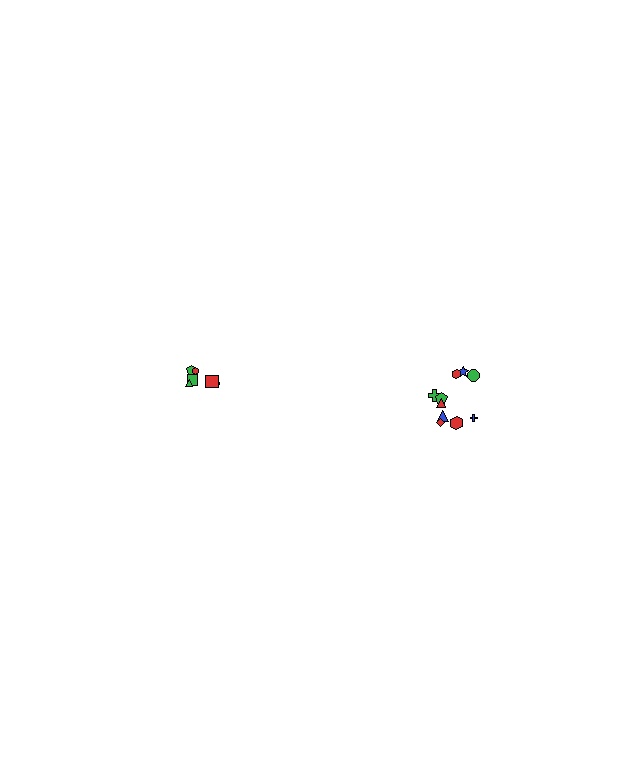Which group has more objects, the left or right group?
The right group.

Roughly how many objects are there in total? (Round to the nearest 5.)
Roughly 15 objects in total.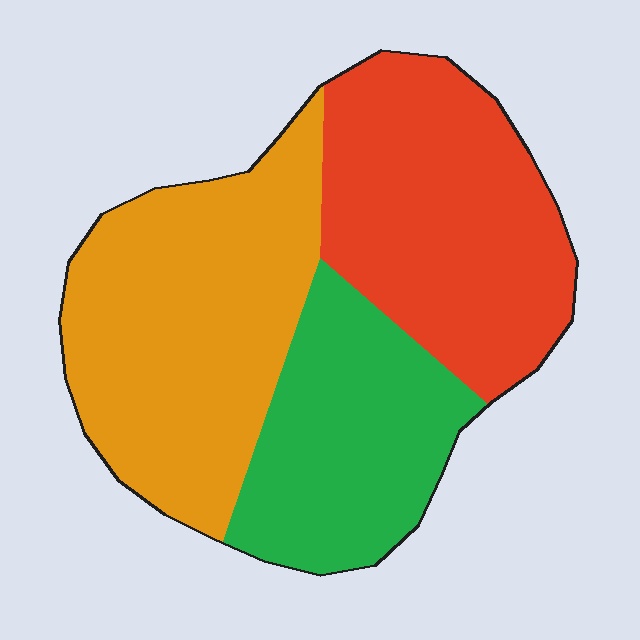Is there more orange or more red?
Orange.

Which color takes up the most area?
Orange, at roughly 40%.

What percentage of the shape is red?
Red takes up about one third (1/3) of the shape.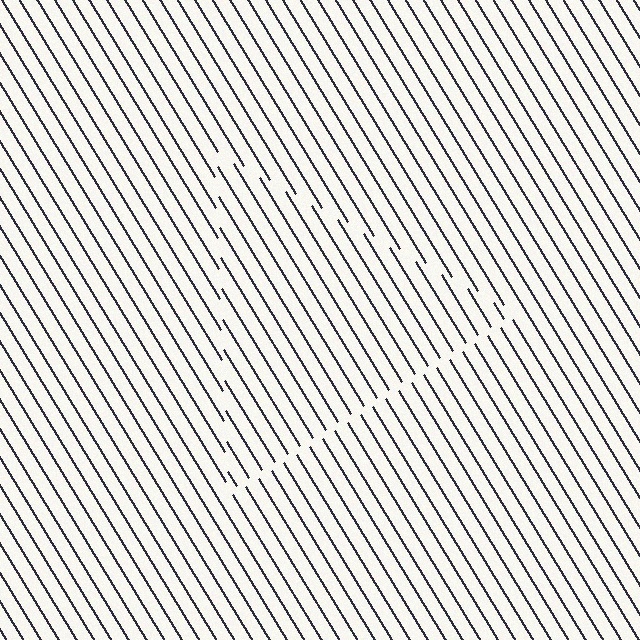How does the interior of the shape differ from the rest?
The interior of the shape contains the same grating, shifted by half a period — the contour is defined by the phase discontinuity where line-ends from the inner and outer gratings abut.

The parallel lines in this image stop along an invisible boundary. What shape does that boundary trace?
An illusory triangle. The interior of the shape contains the same grating, shifted by half a period — the contour is defined by the phase discontinuity where line-ends from the inner and outer gratings abut.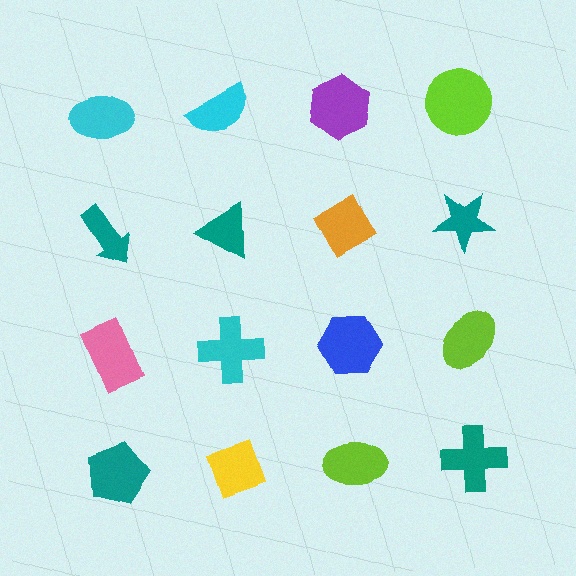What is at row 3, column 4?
A lime ellipse.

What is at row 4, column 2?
A yellow diamond.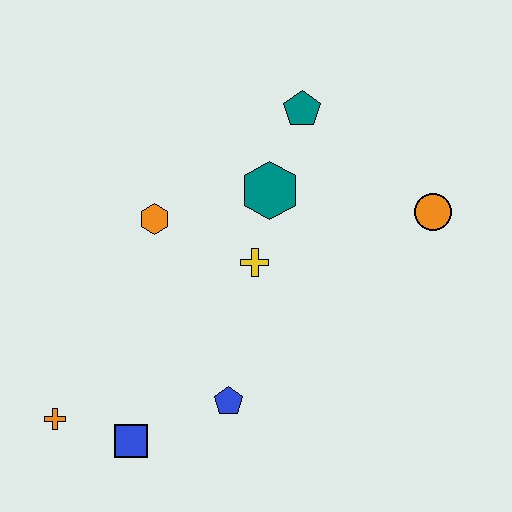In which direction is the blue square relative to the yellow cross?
The blue square is below the yellow cross.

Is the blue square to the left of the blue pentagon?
Yes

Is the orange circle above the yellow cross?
Yes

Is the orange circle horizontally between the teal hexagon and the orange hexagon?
No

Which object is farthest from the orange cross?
The orange circle is farthest from the orange cross.